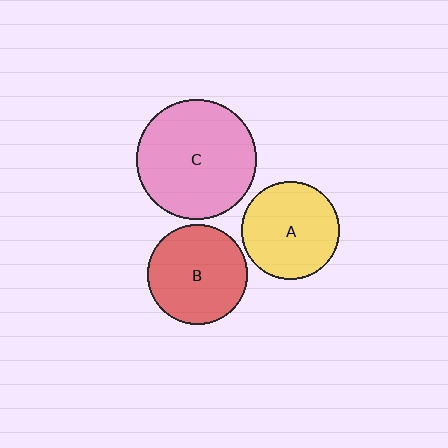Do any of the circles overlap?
No, none of the circles overlap.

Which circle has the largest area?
Circle C (pink).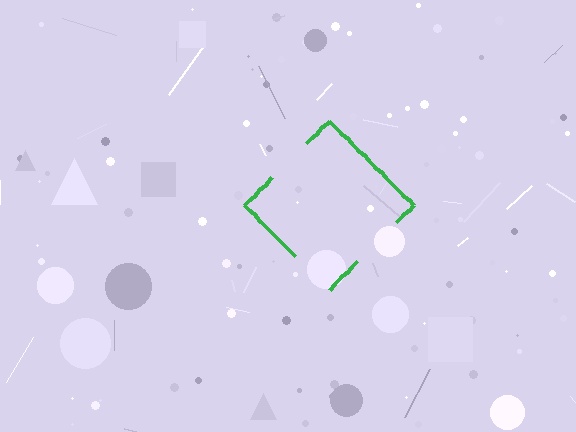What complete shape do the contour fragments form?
The contour fragments form a diamond.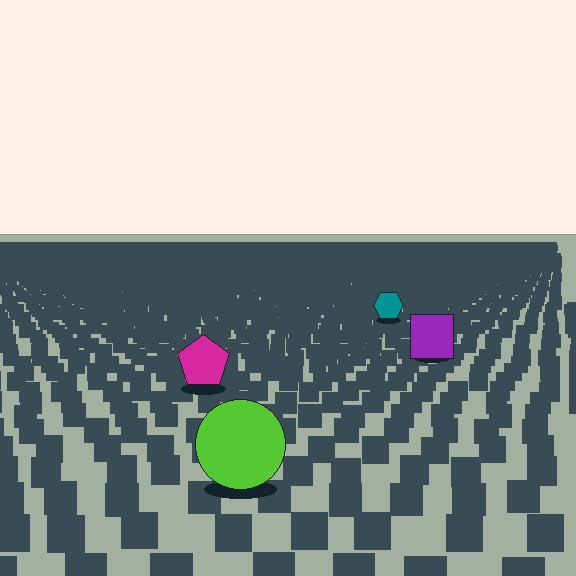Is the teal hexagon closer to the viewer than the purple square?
No. The purple square is closer — you can tell from the texture gradient: the ground texture is coarser near it.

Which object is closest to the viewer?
The lime circle is closest. The texture marks near it are larger and more spread out.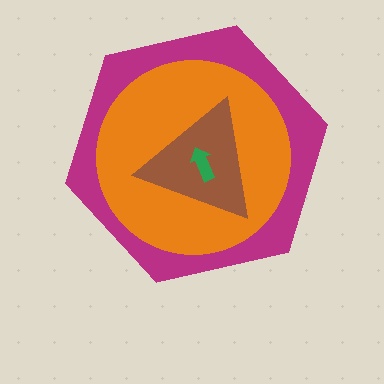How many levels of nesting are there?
4.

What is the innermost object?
The green arrow.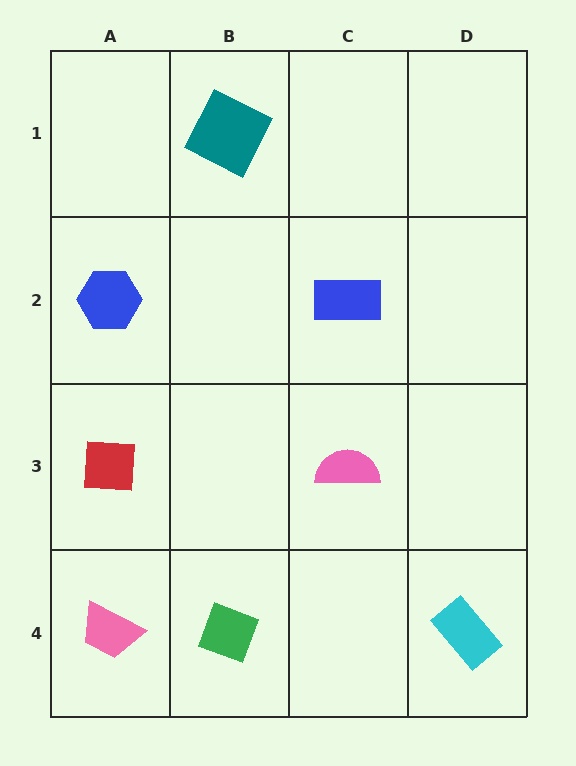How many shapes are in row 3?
2 shapes.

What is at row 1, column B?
A teal square.